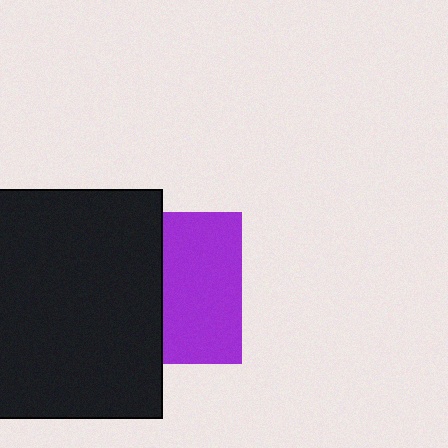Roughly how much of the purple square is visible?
About half of it is visible (roughly 51%).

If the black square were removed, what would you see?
You would see the complete purple square.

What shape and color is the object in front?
The object in front is a black square.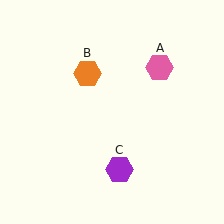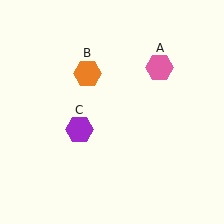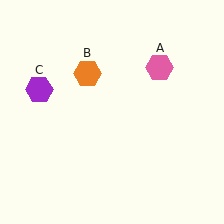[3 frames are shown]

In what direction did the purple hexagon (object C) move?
The purple hexagon (object C) moved up and to the left.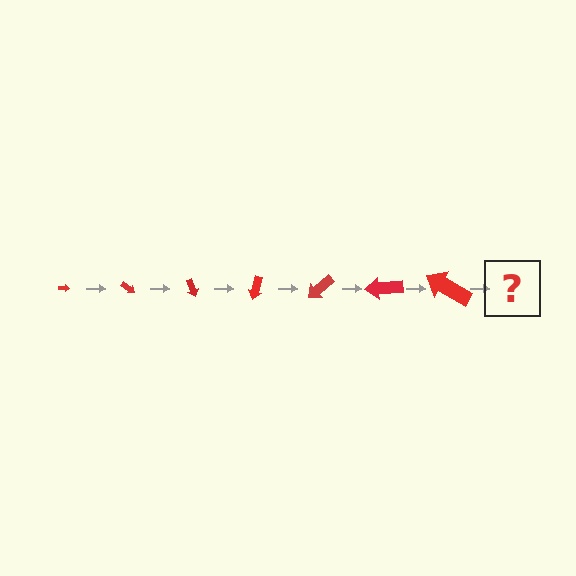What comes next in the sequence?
The next element should be an arrow, larger than the previous one and rotated 245 degrees from the start.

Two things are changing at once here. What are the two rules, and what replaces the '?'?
The two rules are that the arrow grows larger each step and it rotates 35 degrees each step. The '?' should be an arrow, larger than the previous one and rotated 245 degrees from the start.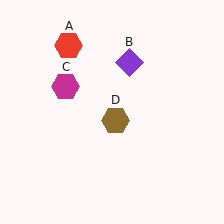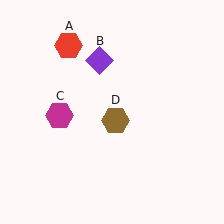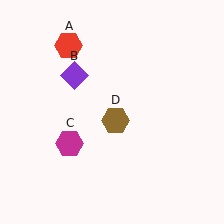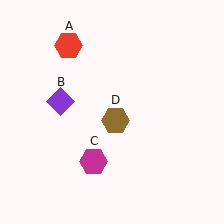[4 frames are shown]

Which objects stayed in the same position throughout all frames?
Red hexagon (object A) and brown hexagon (object D) remained stationary.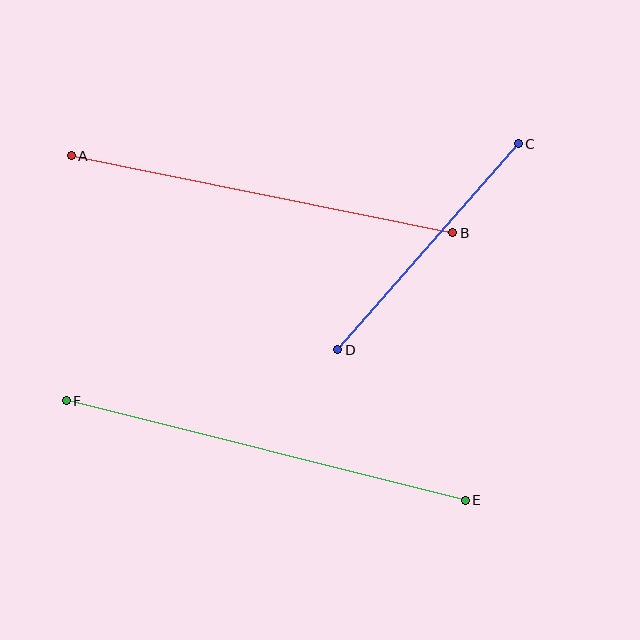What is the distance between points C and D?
The distance is approximately 273 pixels.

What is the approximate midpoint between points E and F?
The midpoint is at approximately (266, 451) pixels.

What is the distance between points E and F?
The distance is approximately 411 pixels.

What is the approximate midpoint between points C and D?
The midpoint is at approximately (428, 247) pixels.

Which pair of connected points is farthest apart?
Points E and F are farthest apart.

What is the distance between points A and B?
The distance is approximately 389 pixels.